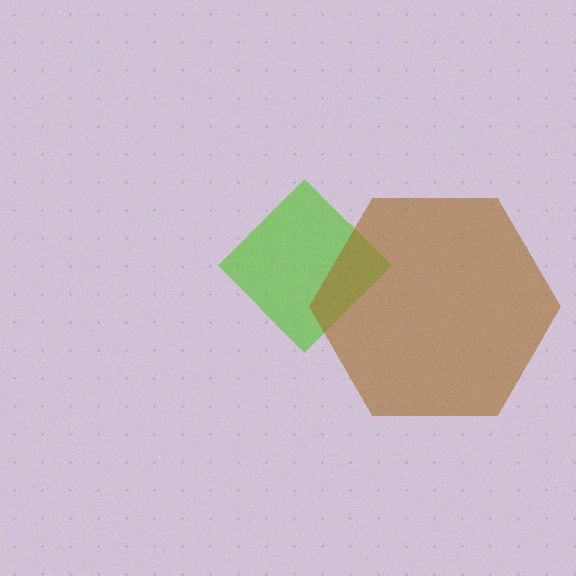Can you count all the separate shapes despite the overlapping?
Yes, there are 2 separate shapes.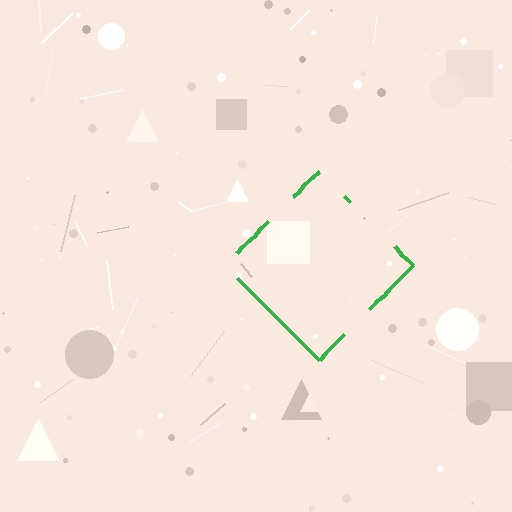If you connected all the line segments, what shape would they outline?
They would outline a diamond.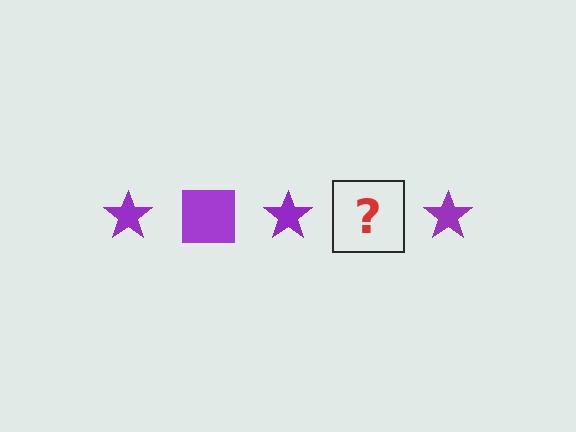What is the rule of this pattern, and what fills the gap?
The rule is that the pattern cycles through star, square shapes in purple. The gap should be filled with a purple square.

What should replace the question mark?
The question mark should be replaced with a purple square.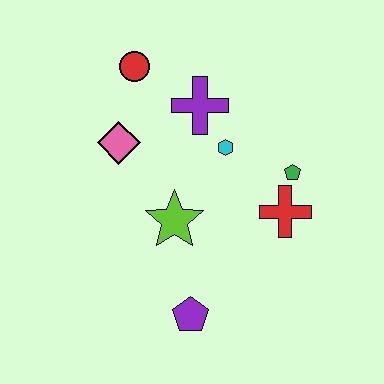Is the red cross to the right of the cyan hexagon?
Yes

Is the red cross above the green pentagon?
No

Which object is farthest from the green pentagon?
The red circle is farthest from the green pentagon.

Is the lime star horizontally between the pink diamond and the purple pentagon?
Yes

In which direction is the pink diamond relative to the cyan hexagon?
The pink diamond is to the left of the cyan hexagon.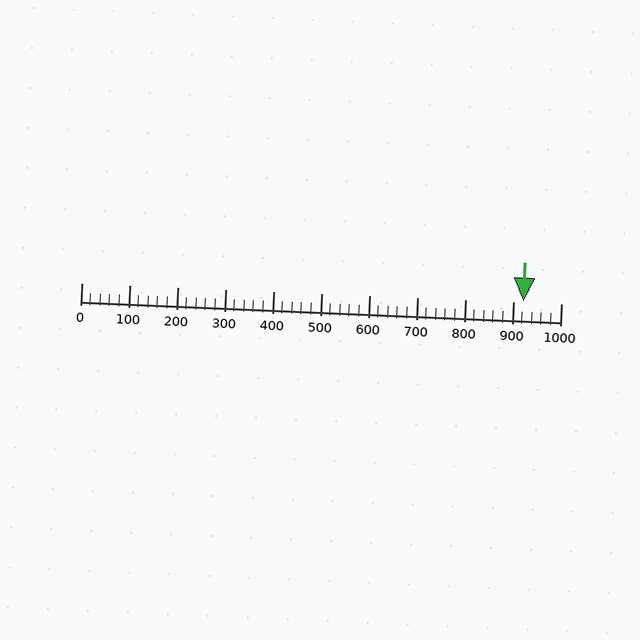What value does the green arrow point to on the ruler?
The green arrow points to approximately 921.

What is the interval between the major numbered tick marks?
The major tick marks are spaced 100 units apart.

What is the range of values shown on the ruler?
The ruler shows values from 0 to 1000.